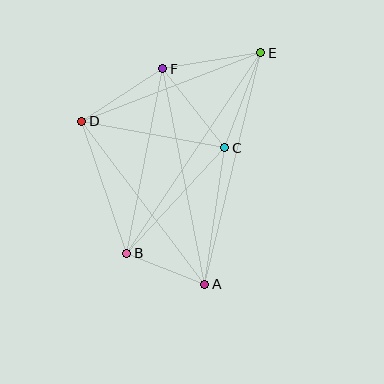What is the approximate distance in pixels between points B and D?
The distance between B and D is approximately 139 pixels.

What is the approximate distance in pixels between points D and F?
The distance between D and F is approximately 96 pixels.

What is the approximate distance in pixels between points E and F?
The distance between E and F is approximately 99 pixels.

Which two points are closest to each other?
Points A and B are closest to each other.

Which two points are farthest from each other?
Points B and E are farthest from each other.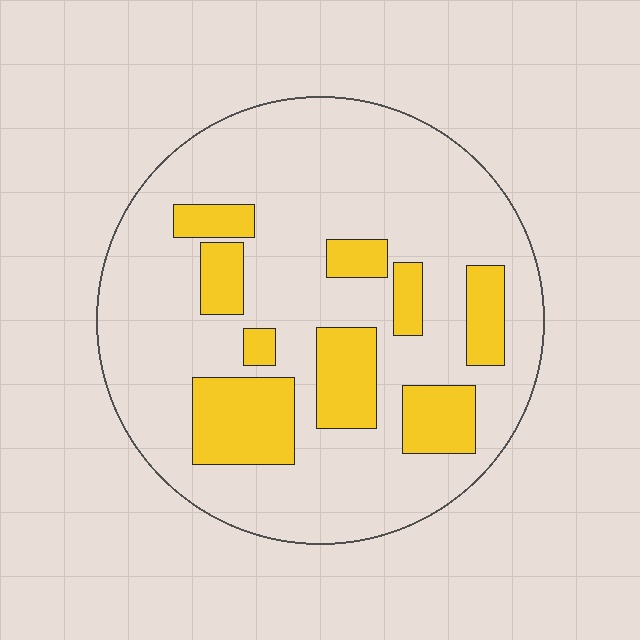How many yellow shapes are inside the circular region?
9.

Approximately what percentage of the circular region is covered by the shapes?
Approximately 25%.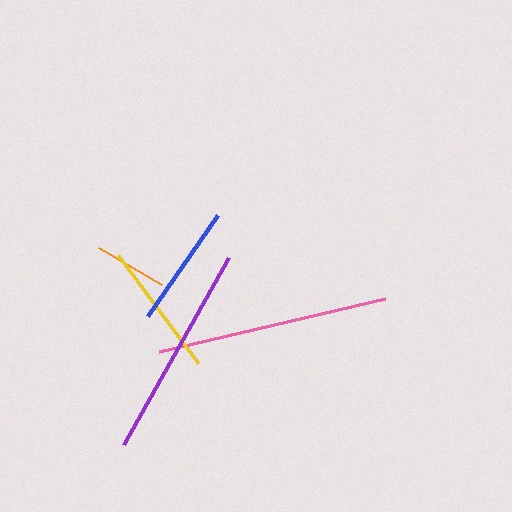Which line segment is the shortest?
The orange line is the shortest at approximately 73 pixels.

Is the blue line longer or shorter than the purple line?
The purple line is longer than the blue line.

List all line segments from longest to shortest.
From longest to shortest: pink, purple, yellow, blue, orange.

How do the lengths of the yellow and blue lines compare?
The yellow and blue lines are approximately the same length.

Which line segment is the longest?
The pink line is the longest at approximately 232 pixels.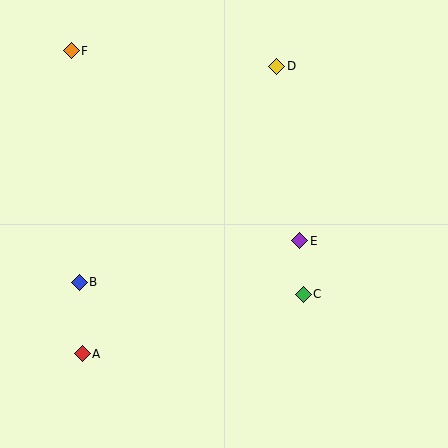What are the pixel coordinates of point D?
Point D is at (277, 66).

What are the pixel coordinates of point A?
Point A is at (82, 354).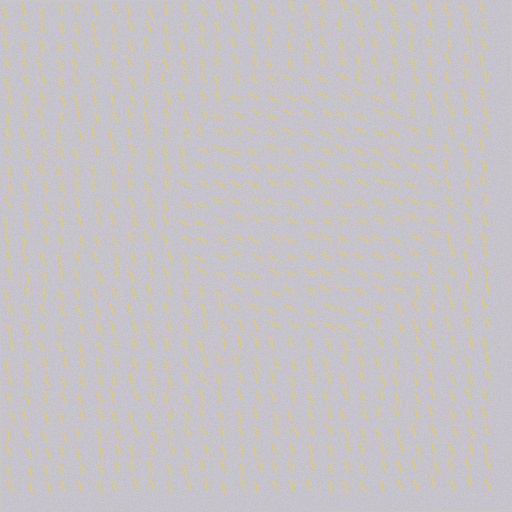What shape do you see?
I see a circle.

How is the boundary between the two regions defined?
The boundary is defined purely by a change in line orientation (approximately 45 degrees difference). All lines are the same color and thickness.